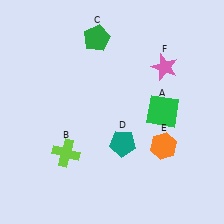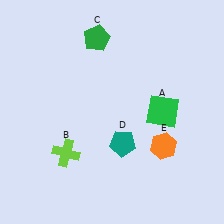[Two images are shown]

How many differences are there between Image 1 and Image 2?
There is 1 difference between the two images.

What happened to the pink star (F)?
The pink star (F) was removed in Image 2. It was in the top-right area of Image 1.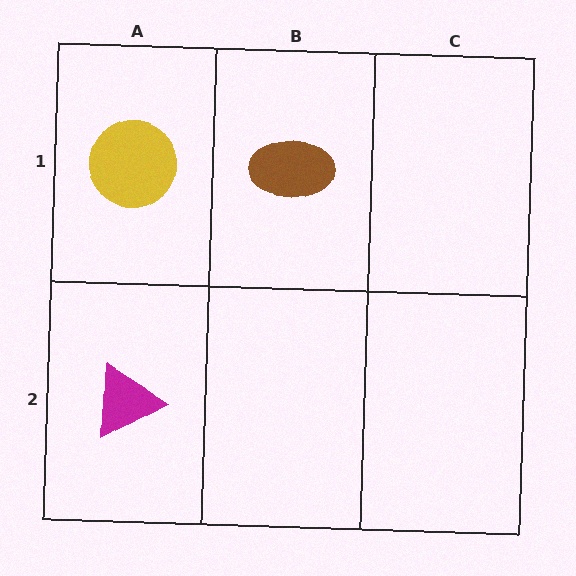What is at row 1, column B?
A brown ellipse.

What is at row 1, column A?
A yellow circle.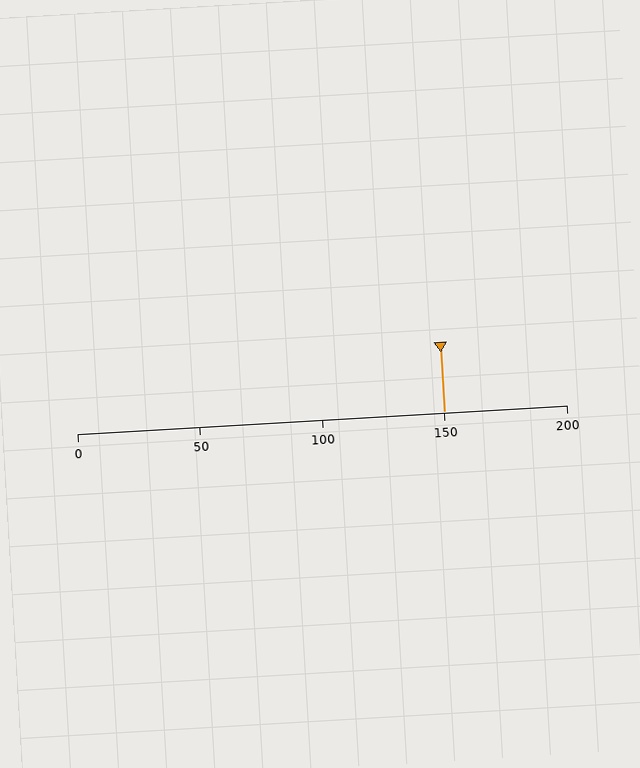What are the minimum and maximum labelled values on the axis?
The axis runs from 0 to 200.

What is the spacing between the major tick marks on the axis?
The major ticks are spaced 50 apart.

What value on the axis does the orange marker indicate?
The marker indicates approximately 150.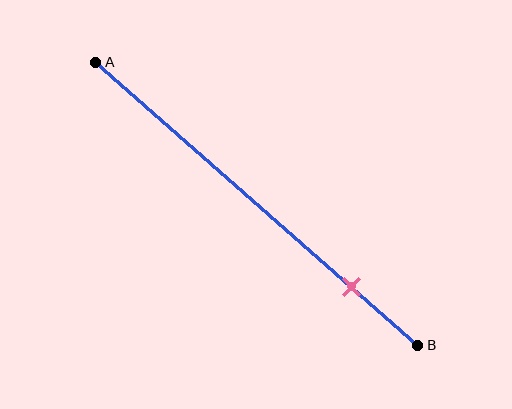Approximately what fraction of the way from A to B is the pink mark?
The pink mark is approximately 80% of the way from A to B.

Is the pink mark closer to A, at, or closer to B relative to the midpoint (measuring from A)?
The pink mark is closer to point B than the midpoint of segment AB.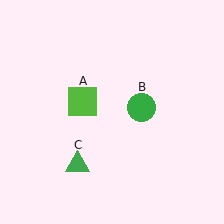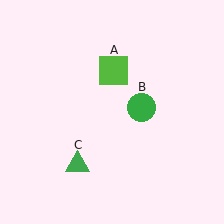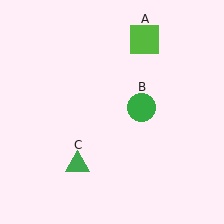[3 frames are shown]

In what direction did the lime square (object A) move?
The lime square (object A) moved up and to the right.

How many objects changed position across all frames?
1 object changed position: lime square (object A).